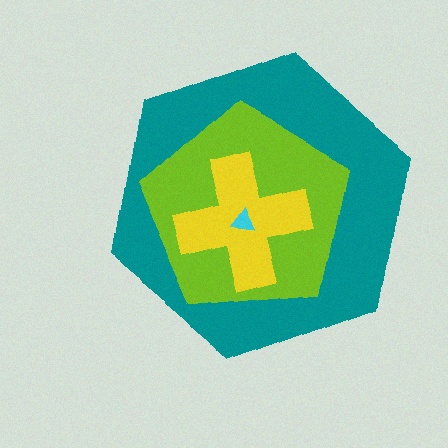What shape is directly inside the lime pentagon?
The yellow cross.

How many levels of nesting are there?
4.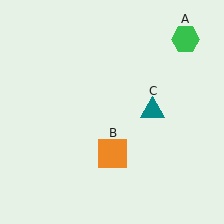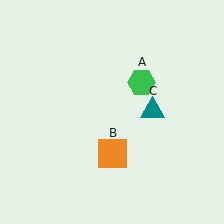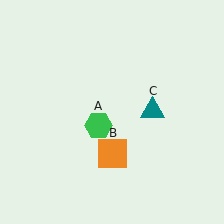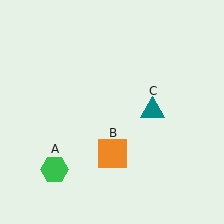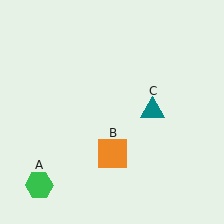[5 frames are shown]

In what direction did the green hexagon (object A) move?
The green hexagon (object A) moved down and to the left.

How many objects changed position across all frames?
1 object changed position: green hexagon (object A).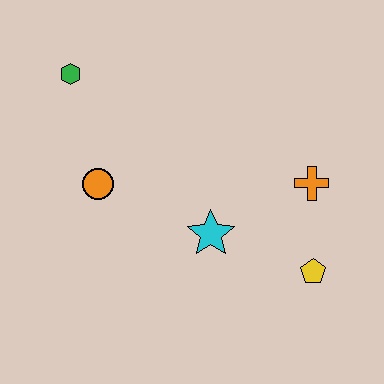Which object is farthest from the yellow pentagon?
The green hexagon is farthest from the yellow pentagon.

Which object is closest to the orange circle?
The green hexagon is closest to the orange circle.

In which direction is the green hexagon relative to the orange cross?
The green hexagon is to the left of the orange cross.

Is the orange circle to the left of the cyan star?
Yes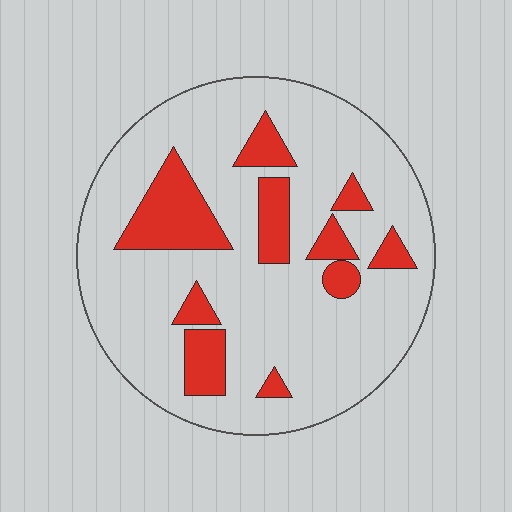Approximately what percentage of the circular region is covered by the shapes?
Approximately 20%.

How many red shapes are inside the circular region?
10.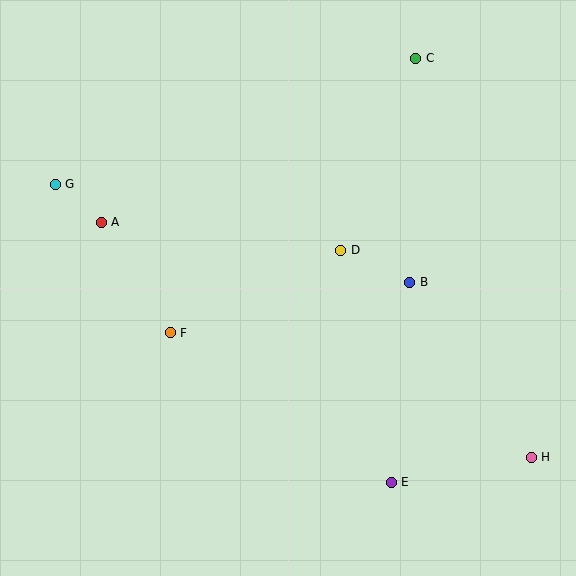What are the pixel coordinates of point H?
Point H is at (531, 457).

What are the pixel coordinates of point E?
Point E is at (391, 482).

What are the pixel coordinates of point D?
Point D is at (341, 250).